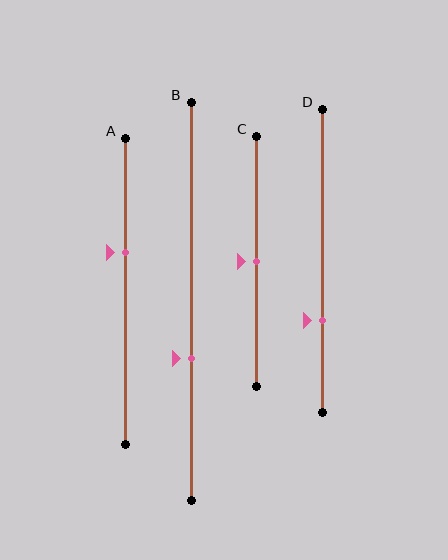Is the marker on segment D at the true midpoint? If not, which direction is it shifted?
No, the marker on segment D is shifted downward by about 20% of the segment length.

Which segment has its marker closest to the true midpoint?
Segment C has its marker closest to the true midpoint.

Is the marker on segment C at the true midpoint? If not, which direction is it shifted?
Yes, the marker on segment C is at the true midpoint.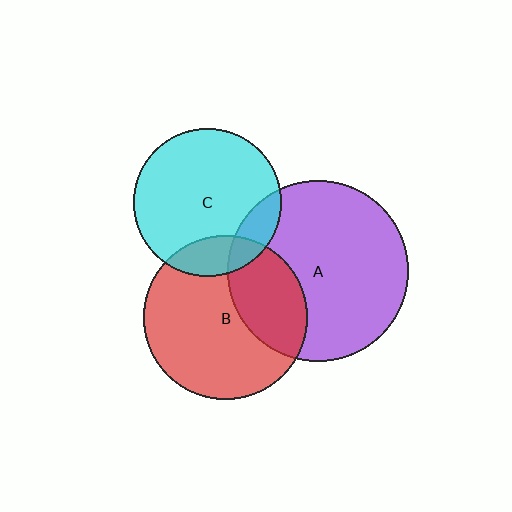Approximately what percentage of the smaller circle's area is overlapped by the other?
Approximately 15%.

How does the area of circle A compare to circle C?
Approximately 1.5 times.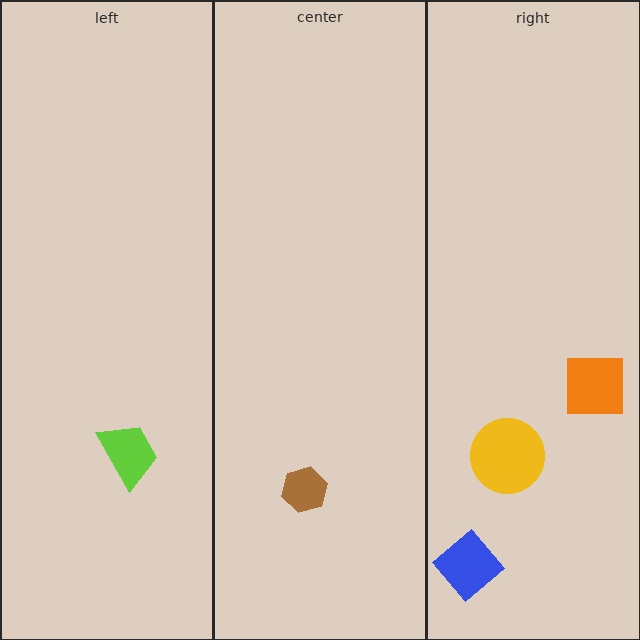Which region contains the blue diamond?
The right region.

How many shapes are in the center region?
1.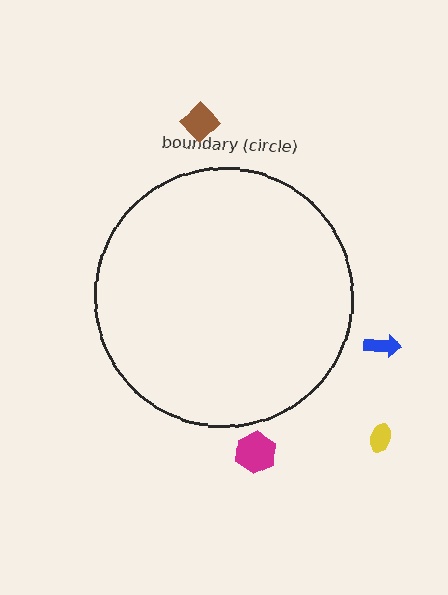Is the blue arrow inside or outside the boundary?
Outside.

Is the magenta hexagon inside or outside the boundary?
Outside.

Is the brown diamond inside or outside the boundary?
Outside.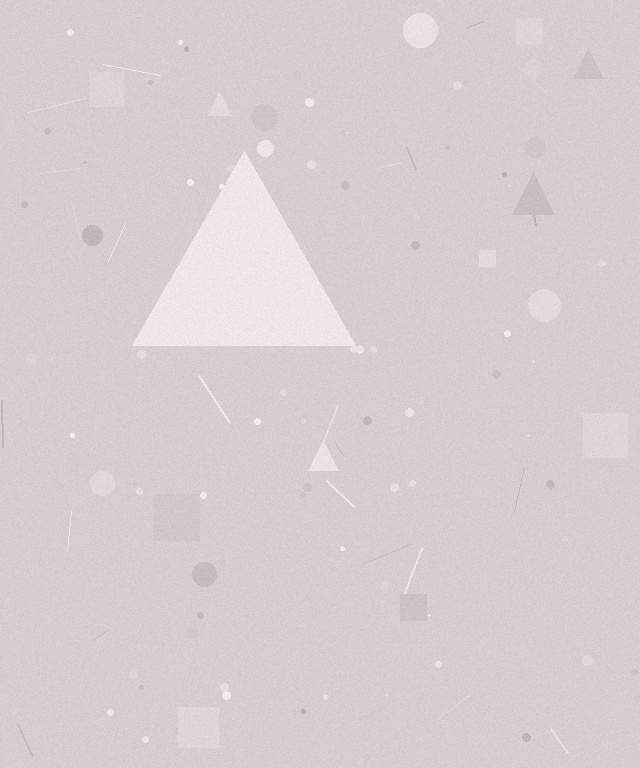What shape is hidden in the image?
A triangle is hidden in the image.